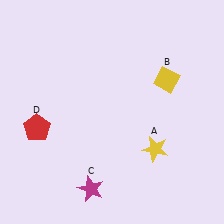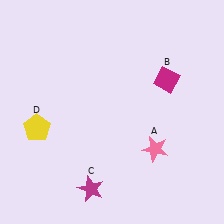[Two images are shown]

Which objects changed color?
A changed from yellow to pink. B changed from yellow to magenta. D changed from red to yellow.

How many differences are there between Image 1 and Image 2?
There are 3 differences between the two images.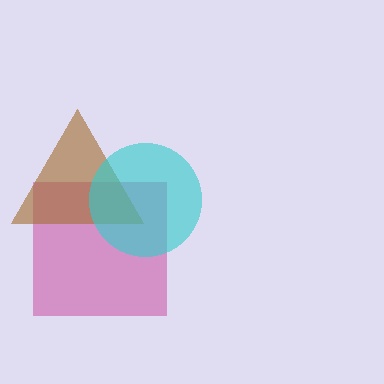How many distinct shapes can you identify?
There are 3 distinct shapes: a magenta square, a brown triangle, a cyan circle.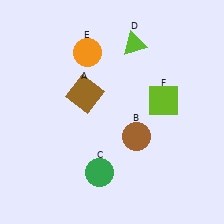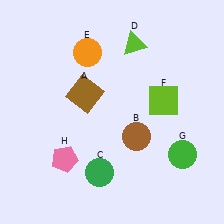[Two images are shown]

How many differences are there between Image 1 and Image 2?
There are 2 differences between the two images.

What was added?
A green circle (G), a pink pentagon (H) were added in Image 2.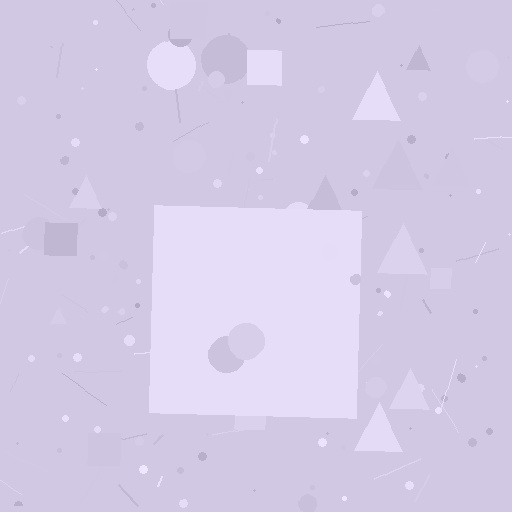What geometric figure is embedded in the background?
A square is embedded in the background.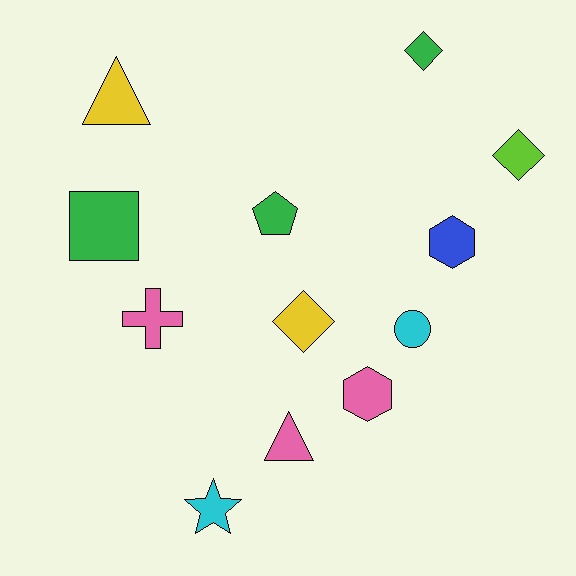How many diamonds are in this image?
There are 3 diamonds.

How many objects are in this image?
There are 12 objects.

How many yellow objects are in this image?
There are 2 yellow objects.